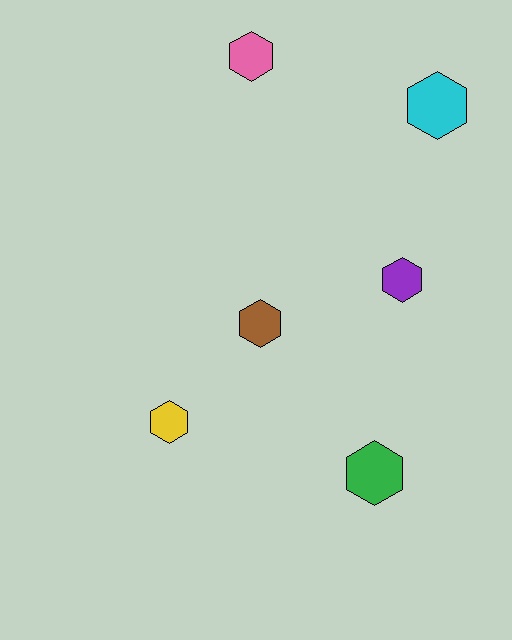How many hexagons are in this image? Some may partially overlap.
There are 6 hexagons.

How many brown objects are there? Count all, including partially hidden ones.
There is 1 brown object.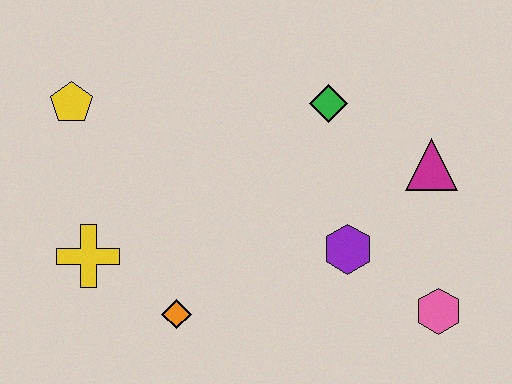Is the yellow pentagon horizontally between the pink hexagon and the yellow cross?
No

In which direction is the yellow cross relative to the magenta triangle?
The yellow cross is to the left of the magenta triangle.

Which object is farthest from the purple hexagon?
The yellow pentagon is farthest from the purple hexagon.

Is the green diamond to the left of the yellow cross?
No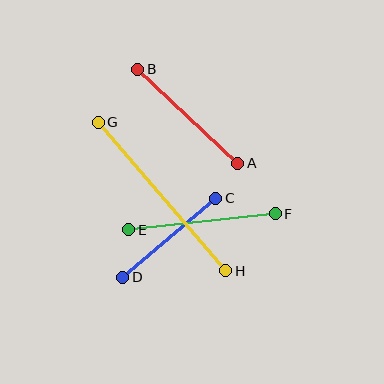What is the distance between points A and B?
The distance is approximately 137 pixels.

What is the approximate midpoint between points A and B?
The midpoint is at approximately (188, 116) pixels.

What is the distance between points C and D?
The distance is approximately 122 pixels.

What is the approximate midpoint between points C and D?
The midpoint is at approximately (169, 238) pixels.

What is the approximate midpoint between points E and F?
The midpoint is at approximately (202, 222) pixels.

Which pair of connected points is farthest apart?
Points G and H are farthest apart.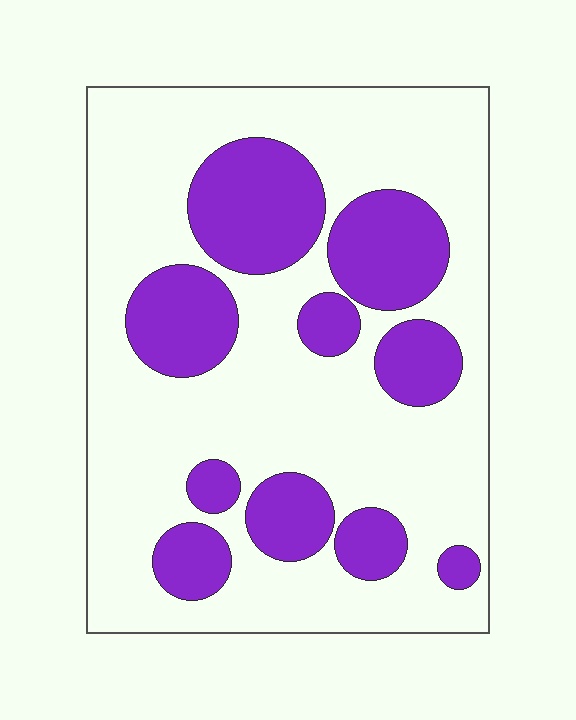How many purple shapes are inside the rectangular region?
10.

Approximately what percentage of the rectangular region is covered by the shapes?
Approximately 30%.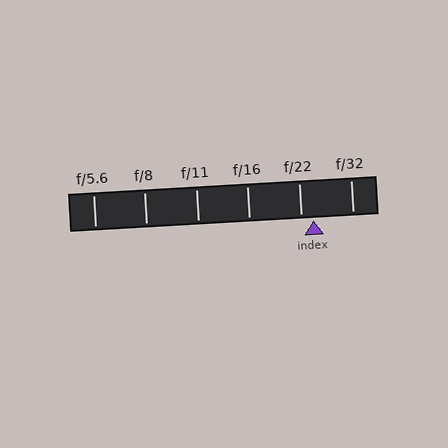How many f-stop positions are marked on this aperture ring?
There are 6 f-stop positions marked.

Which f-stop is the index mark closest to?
The index mark is closest to f/22.